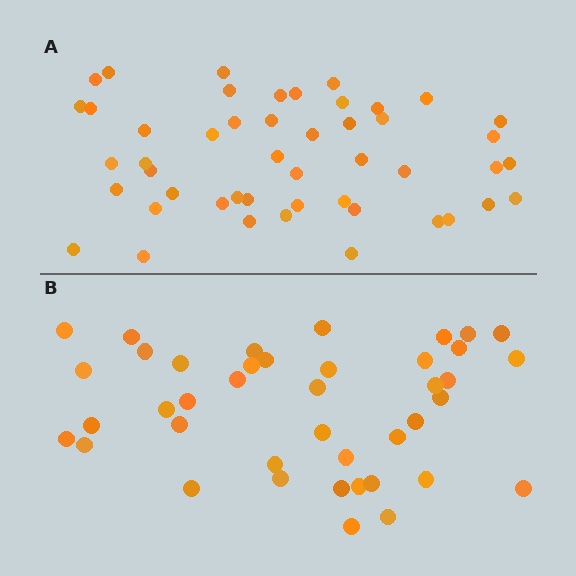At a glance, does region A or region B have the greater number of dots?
Region A (the top region) has more dots.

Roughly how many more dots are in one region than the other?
Region A has roughly 8 or so more dots than region B.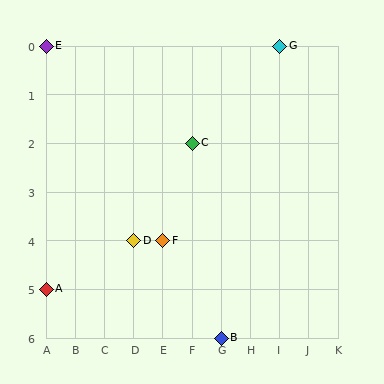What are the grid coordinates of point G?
Point G is at grid coordinates (I, 0).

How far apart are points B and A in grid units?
Points B and A are 6 columns and 1 row apart (about 6.1 grid units diagonally).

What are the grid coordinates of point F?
Point F is at grid coordinates (E, 4).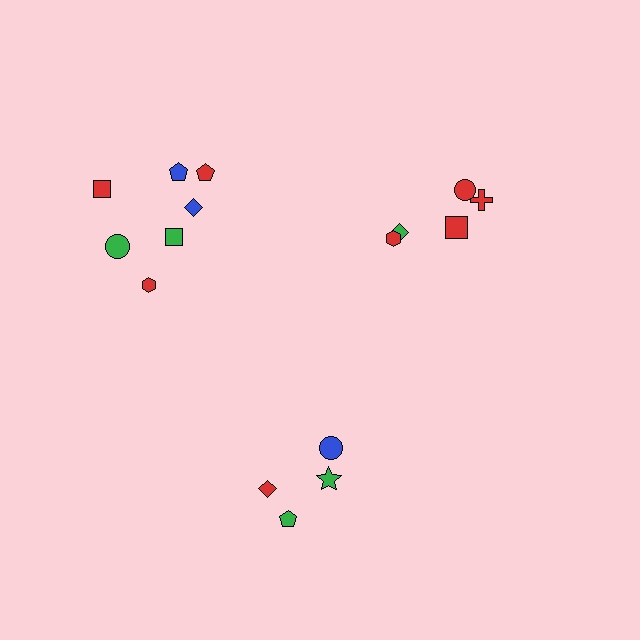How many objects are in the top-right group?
There are 5 objects.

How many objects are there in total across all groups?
There are 16 objects.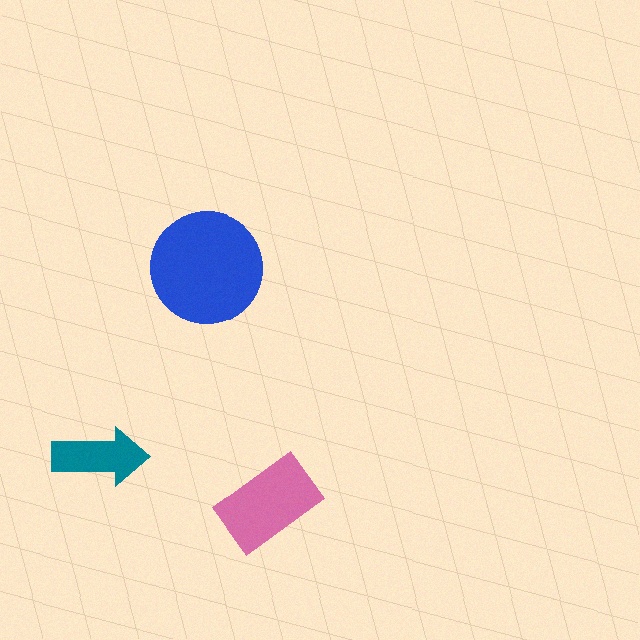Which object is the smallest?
The teal arrow.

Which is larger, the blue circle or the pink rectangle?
The blue circle.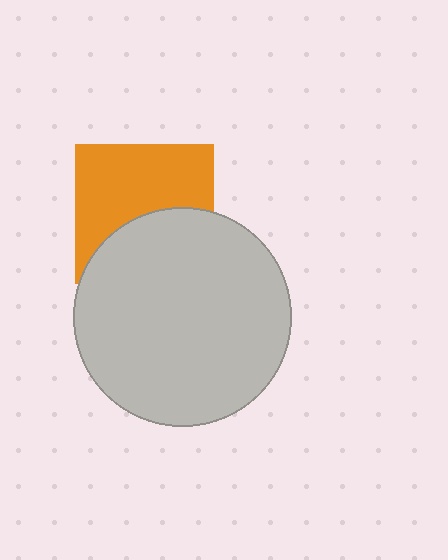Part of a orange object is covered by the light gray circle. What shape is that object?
It is a square.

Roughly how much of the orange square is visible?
About half of it is visible (roughly 58%).